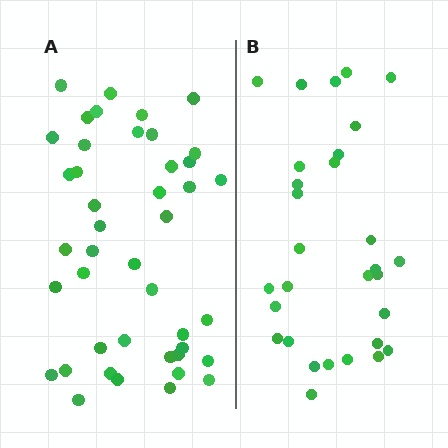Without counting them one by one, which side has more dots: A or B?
Region A (the left region) has more dots.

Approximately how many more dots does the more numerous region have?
Region A has approximately 15 more dots than region B.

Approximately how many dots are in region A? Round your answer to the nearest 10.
About 40 dots. (The exact count is 43, which rounds to 40.)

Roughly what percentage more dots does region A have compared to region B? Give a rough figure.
About 45% more.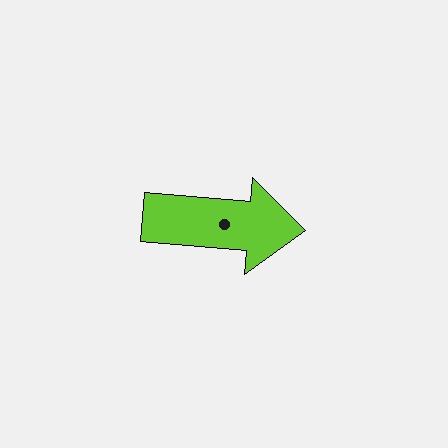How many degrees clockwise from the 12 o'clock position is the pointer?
Approximately 95 degrees.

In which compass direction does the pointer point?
East.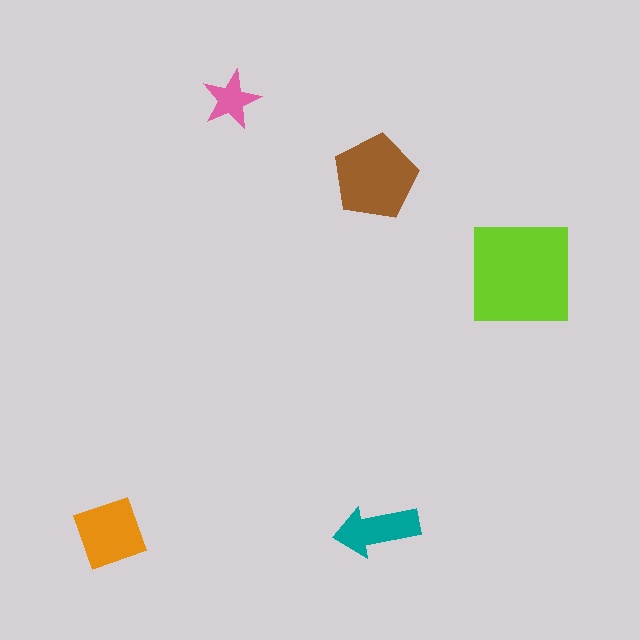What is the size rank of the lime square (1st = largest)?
1st.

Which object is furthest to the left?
The orange diamond is leftmost.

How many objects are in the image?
There are 5 objects in the image.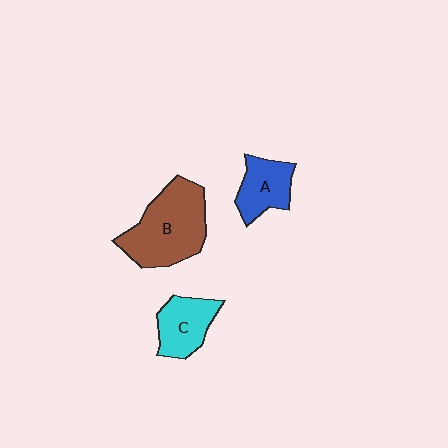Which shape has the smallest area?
Shape A (blue).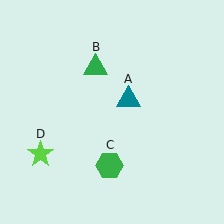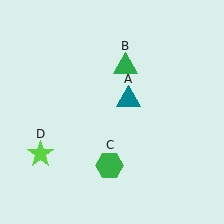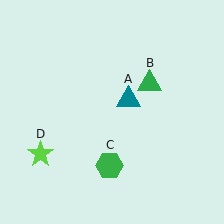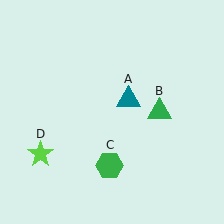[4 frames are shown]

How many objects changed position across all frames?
1 object changed position: green triangle (object B).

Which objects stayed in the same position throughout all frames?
Teal triangle (object A) and green hexagon (object C) and lime star (object D) remained stationary.